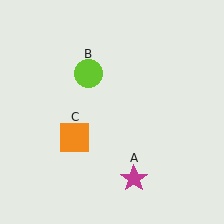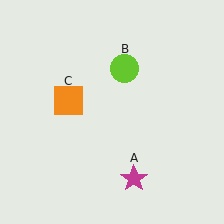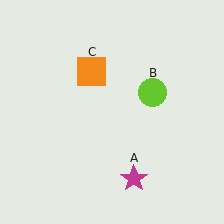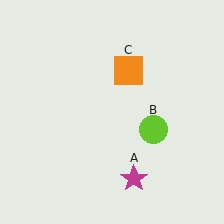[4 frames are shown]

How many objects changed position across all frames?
2 objects changed position: lime circle (object B), orange square (object C).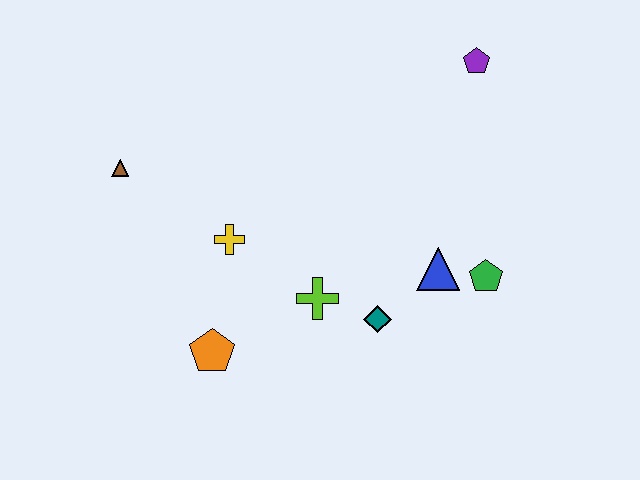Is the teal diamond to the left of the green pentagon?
Yes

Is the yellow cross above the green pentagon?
Yes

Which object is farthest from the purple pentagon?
The orange pentagon is farthest from the purple pentagon.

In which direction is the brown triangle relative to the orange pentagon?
The brown triangle is above the orange pentagon.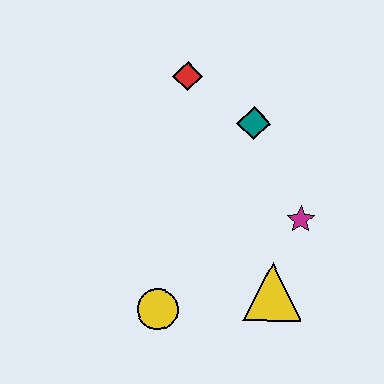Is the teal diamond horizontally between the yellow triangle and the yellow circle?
Yes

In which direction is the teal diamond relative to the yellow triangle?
The teal diamond is above the yellow triangle.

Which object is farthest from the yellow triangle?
The red diamond is farthest from the yellow triangle.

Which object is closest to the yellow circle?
The yellow triangle is closest to the yellow circle.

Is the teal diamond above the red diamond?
No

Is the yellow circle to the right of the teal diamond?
No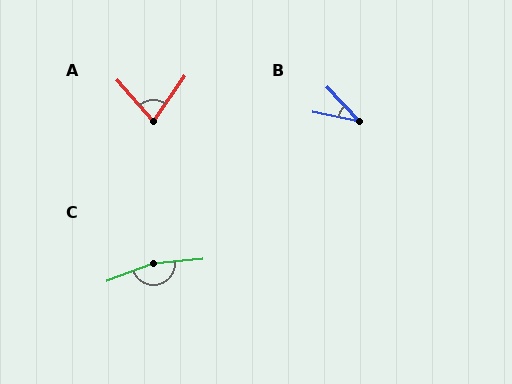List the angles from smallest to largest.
B (35°), A (76°), C (165°).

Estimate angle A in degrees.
Approximately 76 degrees.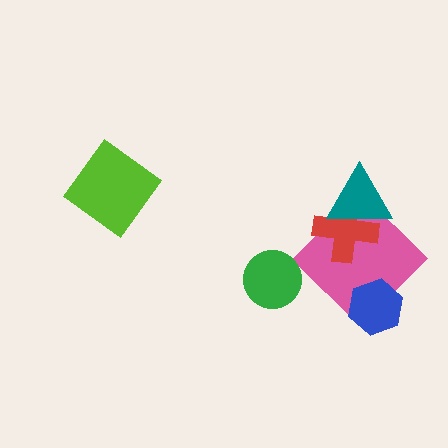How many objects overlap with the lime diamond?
0 objects overlap with the lime diamond.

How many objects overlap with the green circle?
0 objects overlap with the green circle.